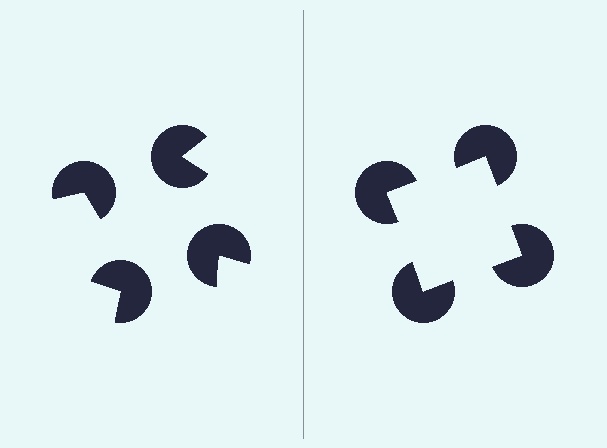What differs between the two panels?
The pac-man discs are positioned identically on both sides; only the wedge orientations differ. On the right they align to a square; on the left they are misaligned.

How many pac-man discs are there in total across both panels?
8 — 4 on each side.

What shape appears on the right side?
An illusory square.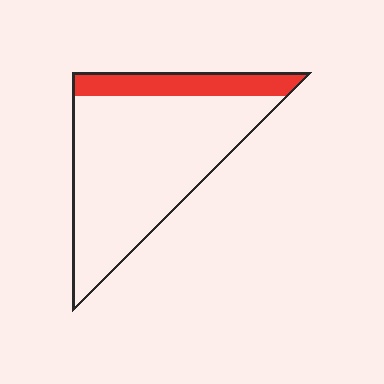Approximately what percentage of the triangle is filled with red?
Approximately 20%.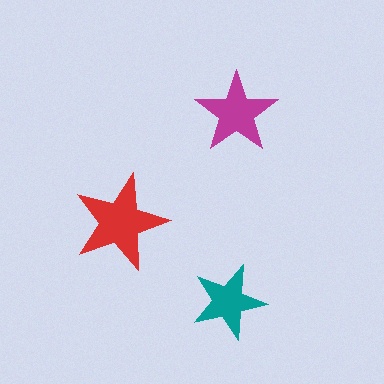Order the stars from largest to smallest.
the red one, the magenta one, the teal one.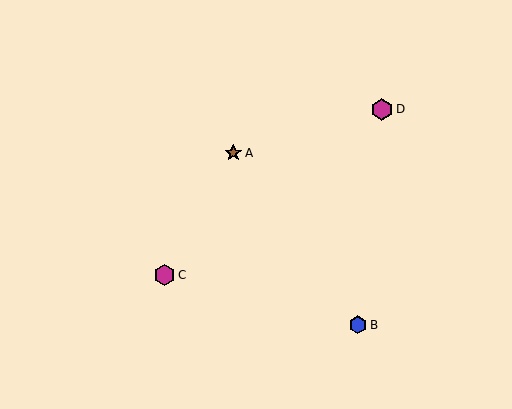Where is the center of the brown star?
The center of the brown star is at (233, 153).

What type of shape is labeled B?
Shape B is a blue hexagon.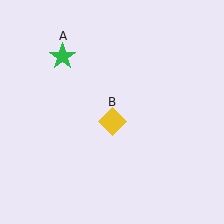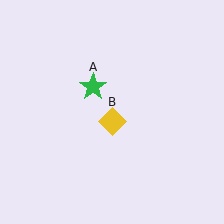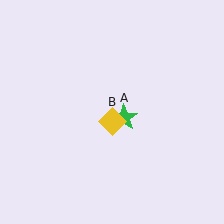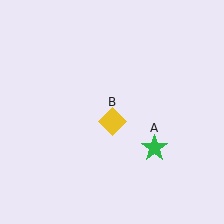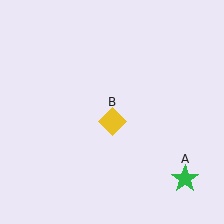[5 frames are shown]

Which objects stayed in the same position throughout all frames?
Yellow diamond (object B) remained stationary.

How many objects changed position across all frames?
1 object changed position: green star (object A).